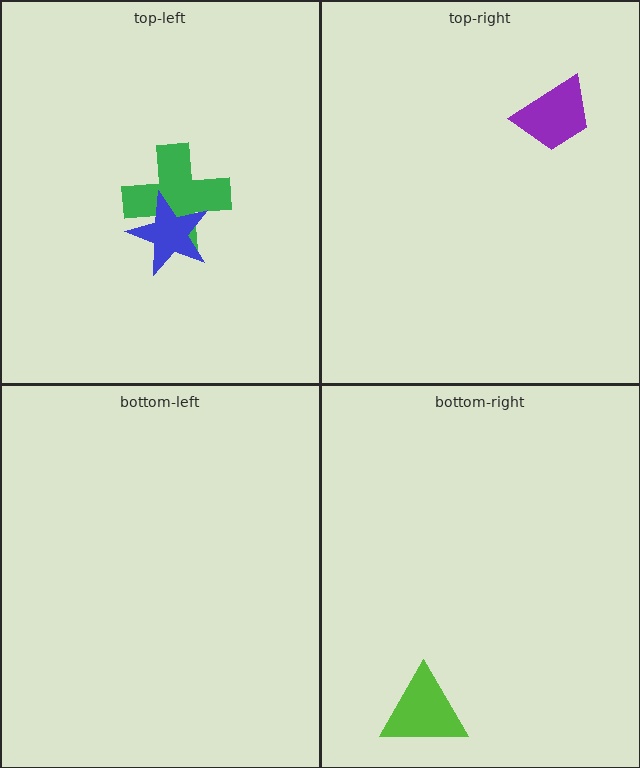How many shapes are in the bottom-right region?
1.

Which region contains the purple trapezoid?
The top-right region.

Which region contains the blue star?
The top-left region.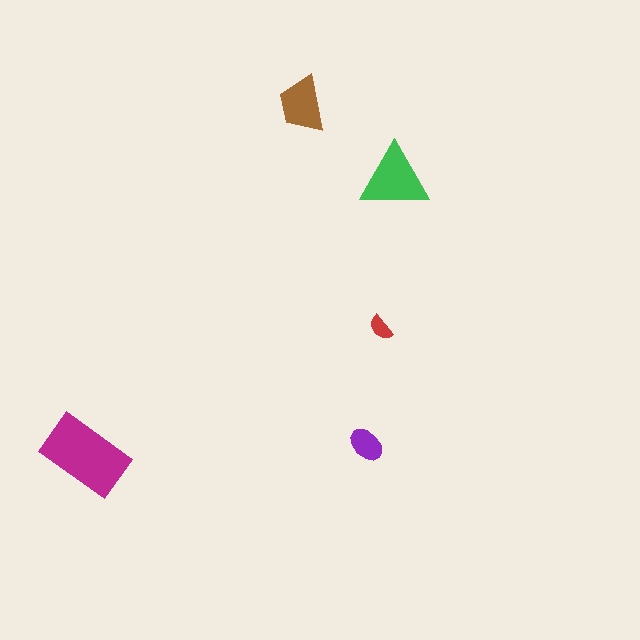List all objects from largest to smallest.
The magenta rectangle, the green triangle, the brown trapezoid, the purple ellipse, the red semicircle.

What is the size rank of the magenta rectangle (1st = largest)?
1st.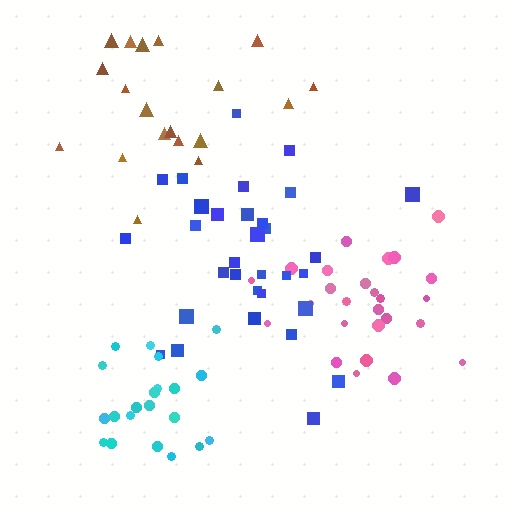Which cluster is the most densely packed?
Cyan.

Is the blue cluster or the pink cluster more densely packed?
Pink.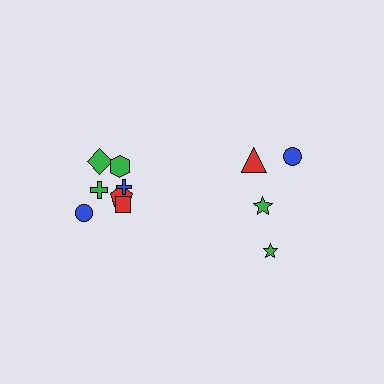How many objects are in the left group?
There are 7 objects.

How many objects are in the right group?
There are 4 objects.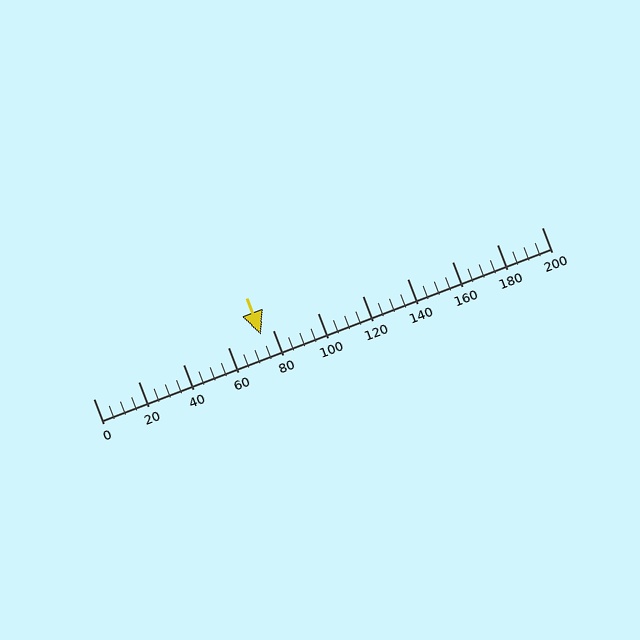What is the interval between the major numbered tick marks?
The major tick marks are spaced 20 units apart.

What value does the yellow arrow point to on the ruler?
The yellow arrow points to approximately 75.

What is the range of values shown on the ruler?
The ruler shows values from 0 to 200.